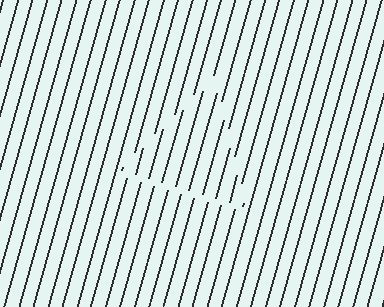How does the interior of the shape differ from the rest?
The interior of the shape contains the same grating, shifted by half a period — the contour is defined by the phase discontinuity where line-ends from the inner and outer gratings abut.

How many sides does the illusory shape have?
3 sides — the line-ends trace a triangle.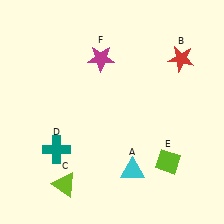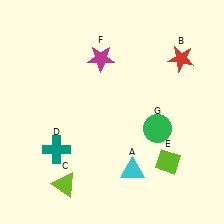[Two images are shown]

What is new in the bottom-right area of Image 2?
A green circle (G) was added in the bottom-right area of Image 2.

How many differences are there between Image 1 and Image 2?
There is 1 difference between the two images.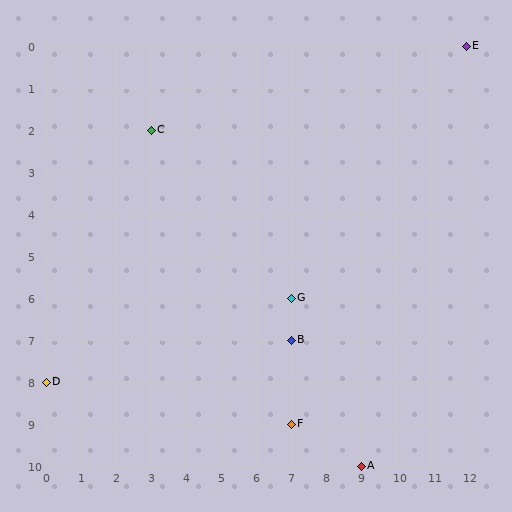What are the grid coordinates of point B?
Point B is at grid coordinates (7, 7).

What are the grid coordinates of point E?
Point E is at grid coordinates (12, 0).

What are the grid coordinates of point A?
Point A is at grid coordinates (9, 10).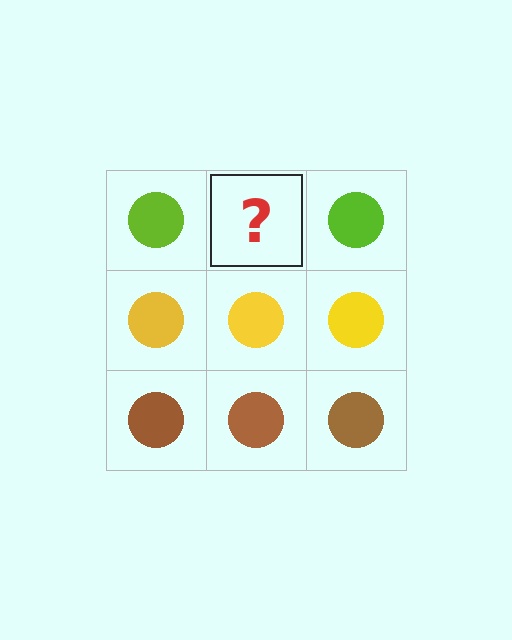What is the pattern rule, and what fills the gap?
The rule is that each row has a consistent color. The gap should be filled with a lime circle.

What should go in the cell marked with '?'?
The missing cell should contain a lime circle.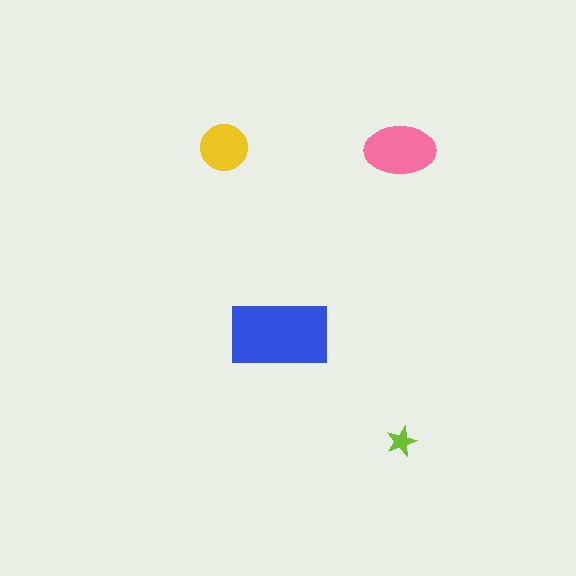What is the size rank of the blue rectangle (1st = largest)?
1st.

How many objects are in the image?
There are 4 objects in the image.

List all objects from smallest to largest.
The lime star, the yellow circle, the pink ellipse, the blue rectangle.